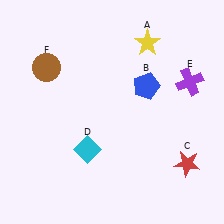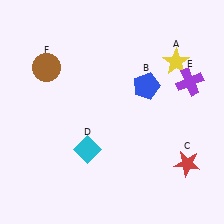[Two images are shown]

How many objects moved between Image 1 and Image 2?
1 object moved between the two images.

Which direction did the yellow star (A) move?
The yellow star (A) moved right.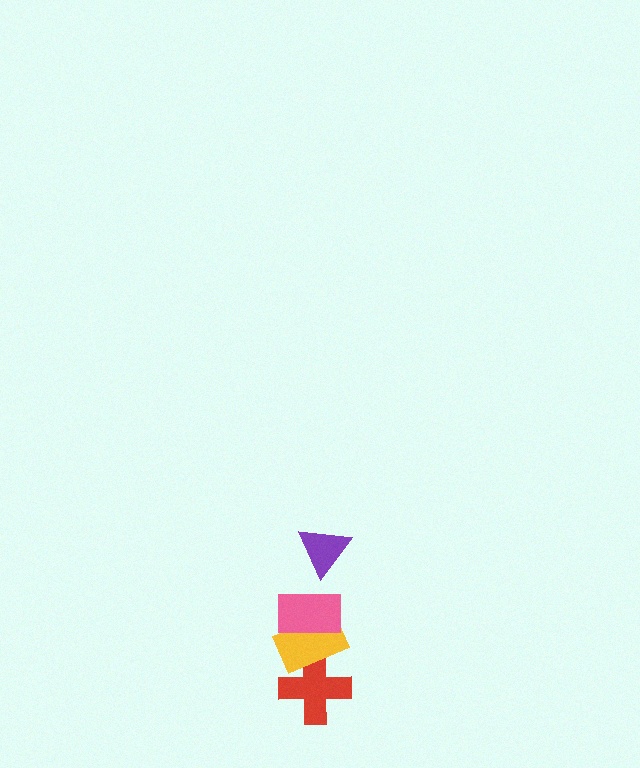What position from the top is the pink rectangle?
The pink rectangle is 2nd from the top.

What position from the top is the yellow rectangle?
The yellow rectangle is 3rd from the top.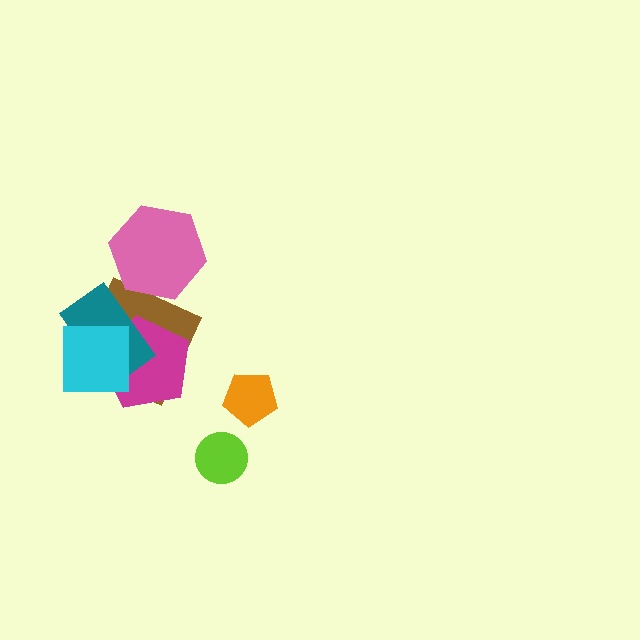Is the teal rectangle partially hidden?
Yes, it is partially covered by another shape.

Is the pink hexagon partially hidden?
No, no other shape covers it.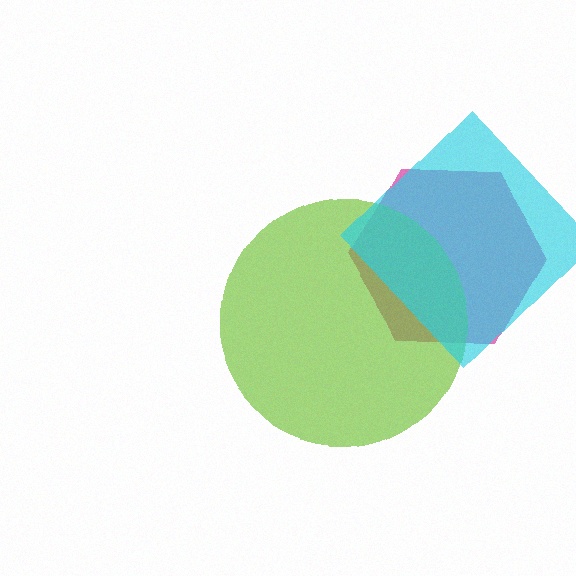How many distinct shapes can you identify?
There are 3 distinct shapes: a magenta hexagon, a lime circle, a cyan diamond.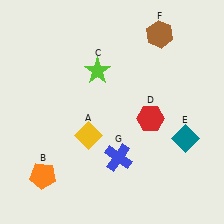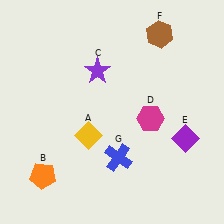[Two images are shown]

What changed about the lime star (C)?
In Image 1, C is lime. In Image 2, it changed to purple.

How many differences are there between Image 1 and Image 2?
There are 3 differences between the two images.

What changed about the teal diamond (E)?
In Image 1, E is teal. In Image 2, it changed to purple.